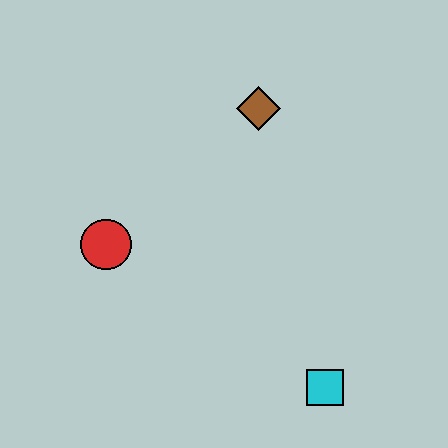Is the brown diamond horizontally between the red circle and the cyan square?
Yes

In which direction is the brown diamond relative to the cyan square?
The brown diamond is above the cyan square.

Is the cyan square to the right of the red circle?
Yes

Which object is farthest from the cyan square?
The brown diamond is farthest from the cyan square.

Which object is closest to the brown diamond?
The red circle is closest to the brown diamond.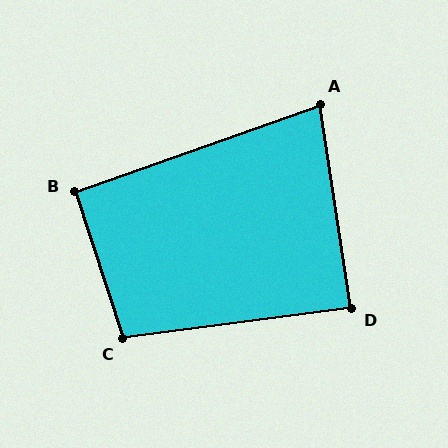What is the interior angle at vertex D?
Approximately 89 degrees (approximately right).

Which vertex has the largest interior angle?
C, at approximately 101 degrees.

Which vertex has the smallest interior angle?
A, at approximately 79 degrees.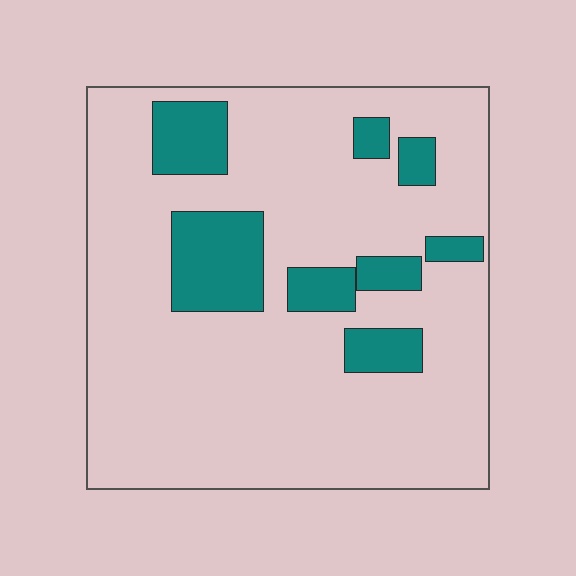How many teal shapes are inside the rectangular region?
8.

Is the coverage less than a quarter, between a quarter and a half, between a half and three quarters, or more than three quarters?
Less than a quarter.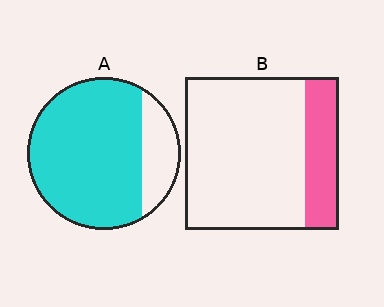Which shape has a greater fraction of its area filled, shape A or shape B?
Shape A.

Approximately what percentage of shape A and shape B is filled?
A is approximately 80% and B is approximately 20%.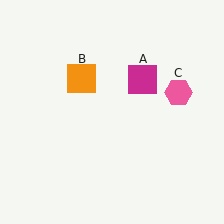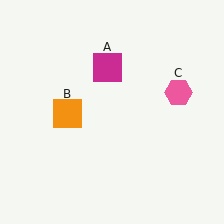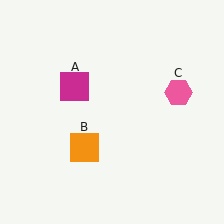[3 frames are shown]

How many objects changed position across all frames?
2 objects changed position: magenta square (object A), orange square (object B).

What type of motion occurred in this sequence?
The magenta square (object A), orange square (object B) rotated counterclockwise around the center of the scene.